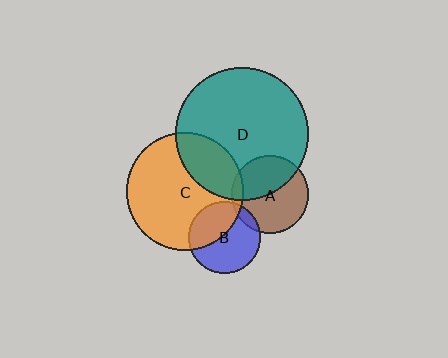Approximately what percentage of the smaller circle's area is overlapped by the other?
Approximately 25%.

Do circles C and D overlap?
Yes.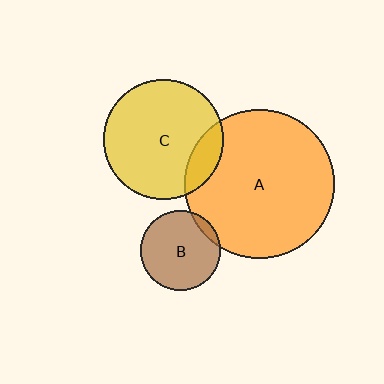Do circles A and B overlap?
Yes.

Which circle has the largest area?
Circle A (orange).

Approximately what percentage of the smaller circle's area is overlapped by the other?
Approximately 10%.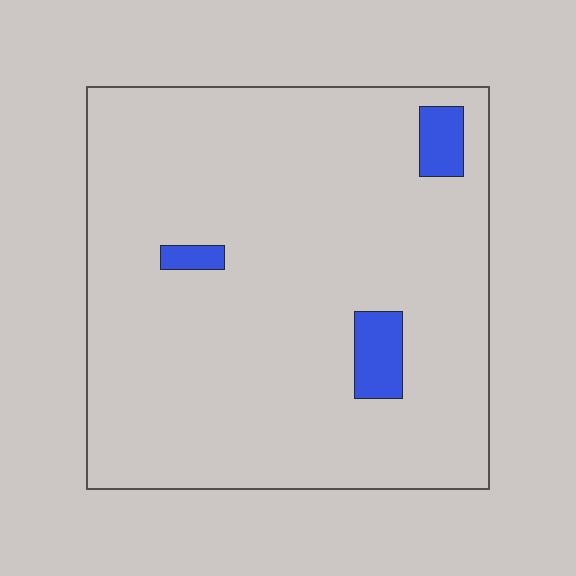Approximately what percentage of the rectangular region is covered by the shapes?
Approximately 5%.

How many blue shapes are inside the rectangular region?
3.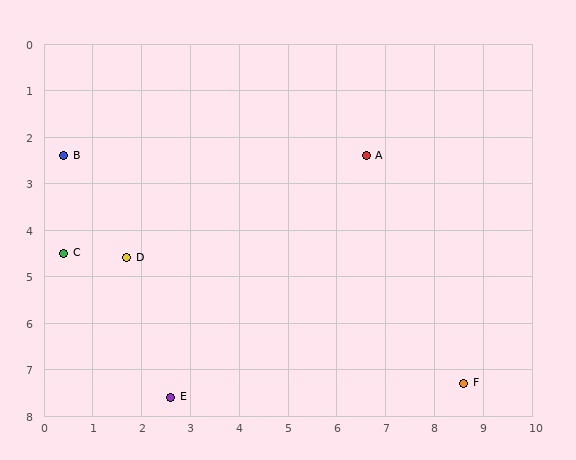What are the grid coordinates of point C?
Point C is at approximately (0.4, 4.5).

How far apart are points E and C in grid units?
Points E and C are about 3.8 grid units apart.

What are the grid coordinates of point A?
Point A is at approximately (6.6, 2.4).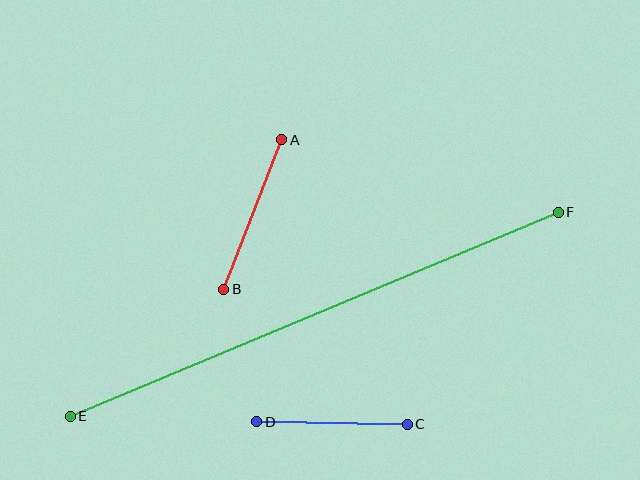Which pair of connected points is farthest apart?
Points E and F are farthest apart.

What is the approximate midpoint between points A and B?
The midpoint is at approximately (253, 215) pixels.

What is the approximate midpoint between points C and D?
The midpoint is at approximately (332, 423) pixels.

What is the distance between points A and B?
The distance is approximately 160 pixels.